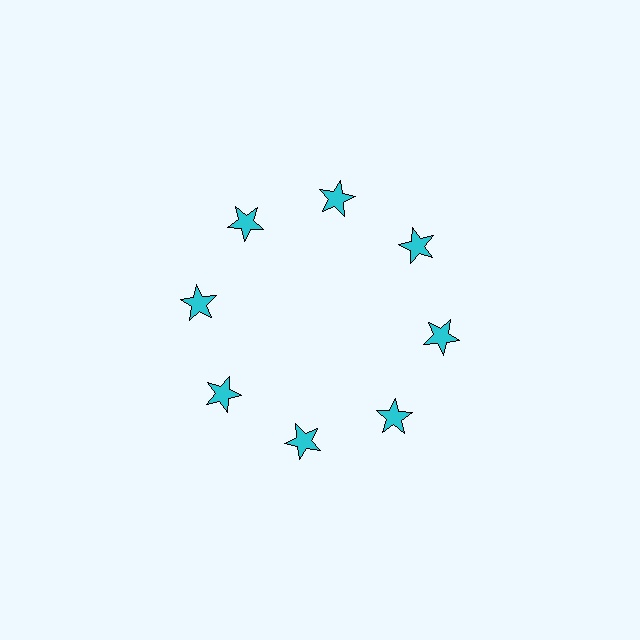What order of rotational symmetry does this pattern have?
This pattern has 8-fold rotational symmetry.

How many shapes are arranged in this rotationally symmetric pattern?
There are 8 shapes, arranged in 8 groups of 1.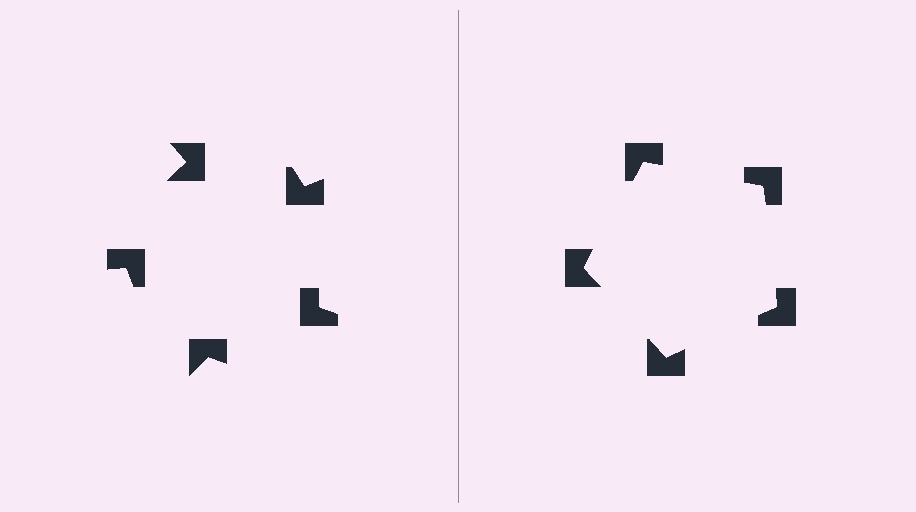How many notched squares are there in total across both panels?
10 — 5 on each side.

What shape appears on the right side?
An illusory pentagon.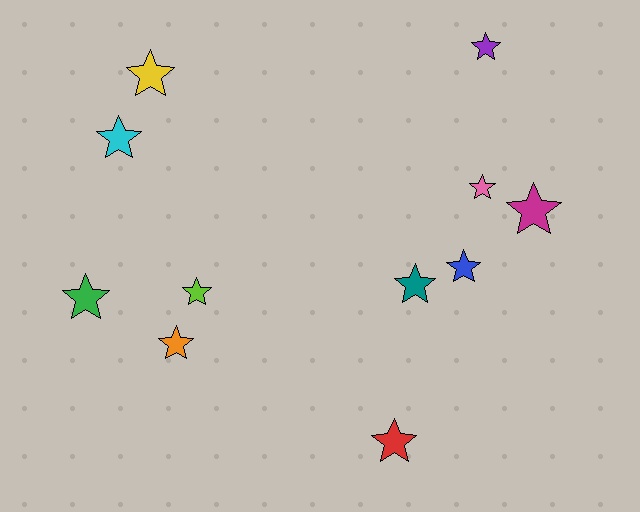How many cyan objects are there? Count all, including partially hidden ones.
There is 1 cyan object.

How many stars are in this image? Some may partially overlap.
There are 11 stars.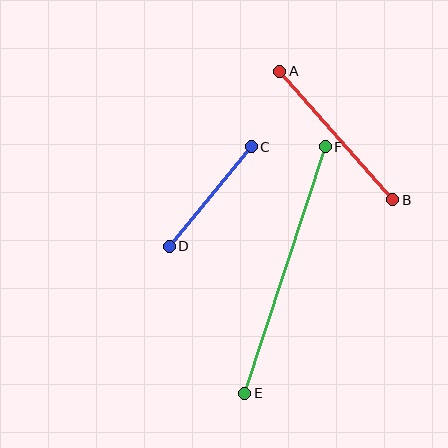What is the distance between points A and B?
The distance is approximately 171 pixels.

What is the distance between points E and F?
The distance is approximately 259 pixels.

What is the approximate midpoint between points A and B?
The midpoint is at approximately (336, 136) pixels.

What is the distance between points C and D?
The distance is approximately 129 pixels.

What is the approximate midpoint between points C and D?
The midpoint is at approximately (210, 196) pixels.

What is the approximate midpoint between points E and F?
The midpoint is at approximately (285, 270) pixels.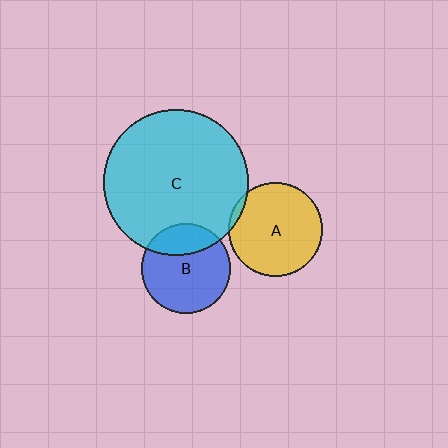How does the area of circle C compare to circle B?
Approximately 2.6 times.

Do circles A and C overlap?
Yes.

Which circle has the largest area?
Circle C (cyan).